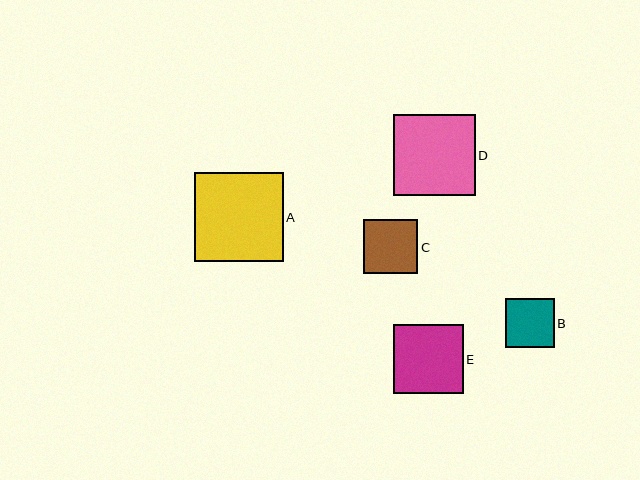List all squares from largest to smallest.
From largest to smallest: A, D, E, C, B.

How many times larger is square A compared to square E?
Square A is approximately 1.3 times the size of square E.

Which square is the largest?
Square A is the largest with a size of approximately 89 pixels.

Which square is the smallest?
Square B is the smallest with a size of approximately 49 pixels.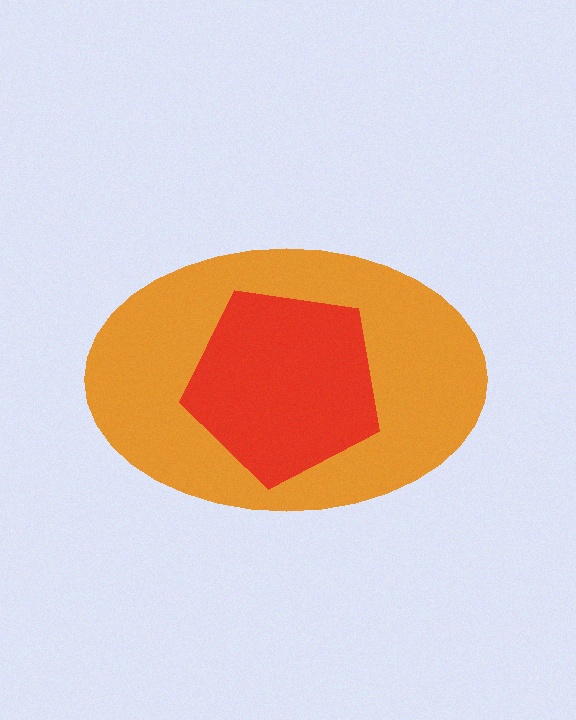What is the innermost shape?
The red pentagon.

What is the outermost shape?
The orange ellipse.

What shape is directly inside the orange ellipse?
The red pentagon.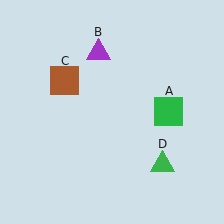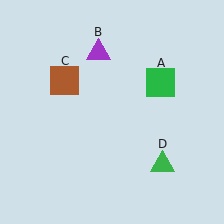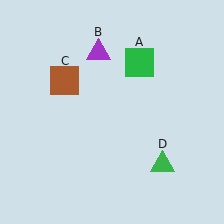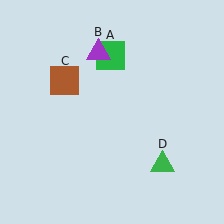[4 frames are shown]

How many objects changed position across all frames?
1 object changed position: green square (object A).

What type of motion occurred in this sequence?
The green square (object A) rotated counterclockwise around the center of the scene.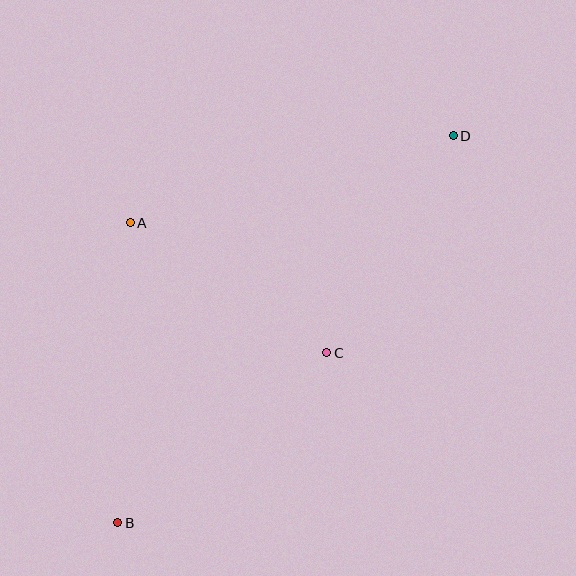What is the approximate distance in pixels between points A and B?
The distance between A and B is approximately 300 pixels.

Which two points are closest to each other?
Points A and C are closest to each other.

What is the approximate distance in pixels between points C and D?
The distance between C and D is approximately 251 pixels.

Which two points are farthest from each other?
Points B and D are farthest from each other.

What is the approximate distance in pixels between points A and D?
The distance between A and D is approximately 335 pixels.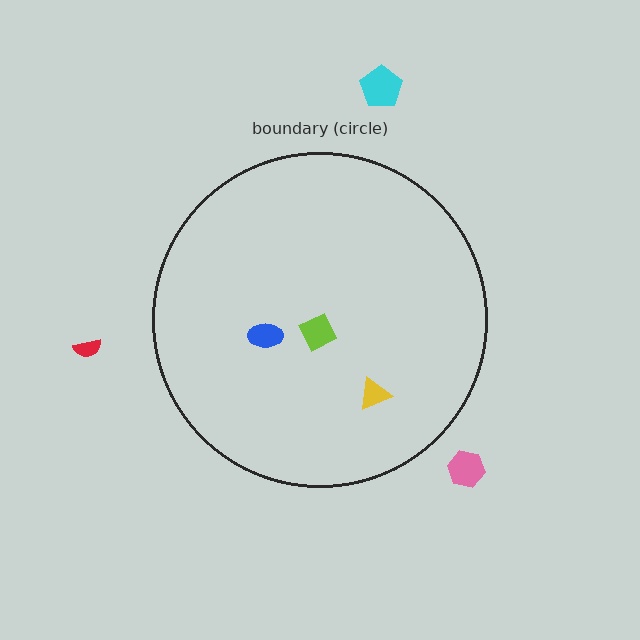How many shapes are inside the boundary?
3 inside, 3 outside.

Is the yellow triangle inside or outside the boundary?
Inside.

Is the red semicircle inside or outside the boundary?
Outside.